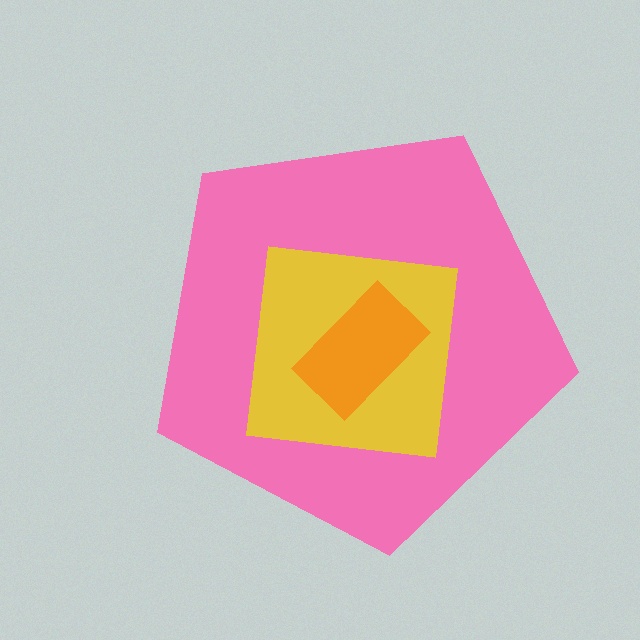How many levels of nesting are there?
3.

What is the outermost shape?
The pink pentagon.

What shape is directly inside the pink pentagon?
The yellow square.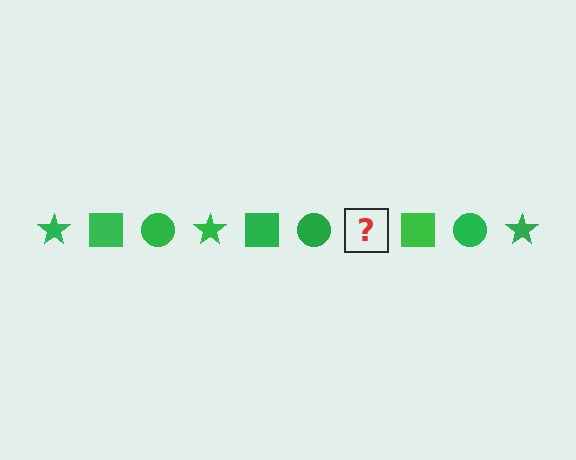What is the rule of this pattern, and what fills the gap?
The rule is that the pattern cycles through star, square, circle shapes in green. The gap should be filled with a green star.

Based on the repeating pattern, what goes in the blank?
The blank should be a green star.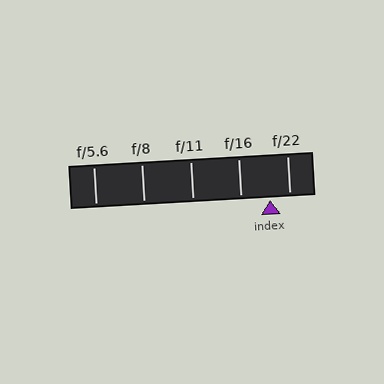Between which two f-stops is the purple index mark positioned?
The index mark is between f/16 and f/22.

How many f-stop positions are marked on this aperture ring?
There are 5 f-stop positions marked.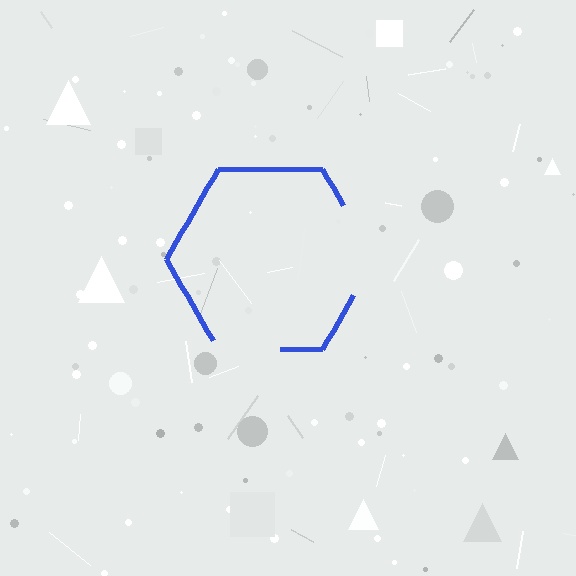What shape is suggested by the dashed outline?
The dashed outline suggests a hexagon.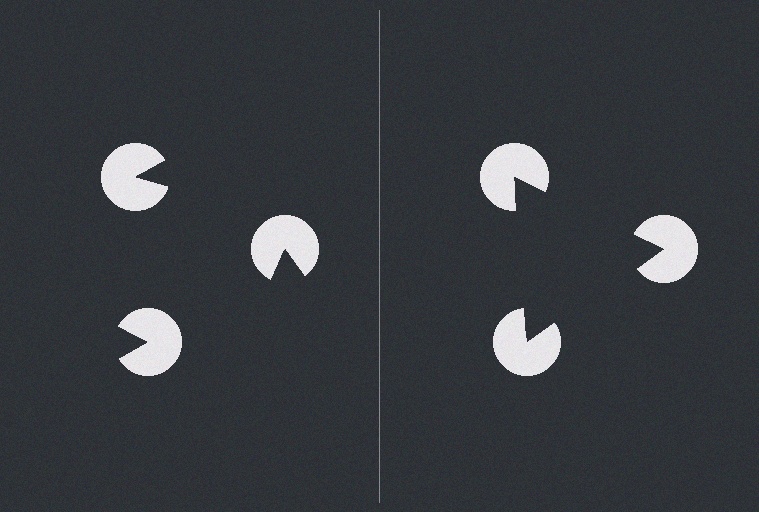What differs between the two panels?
The pac-man discs are positioned identically on both sides; only the wedge orientations differ. On the right they align to a triangle; on the left they are misaligned.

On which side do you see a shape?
An illusory triangle appears on the right side. On the left side the wedge cuts are rotated, so no coherent shape forms.